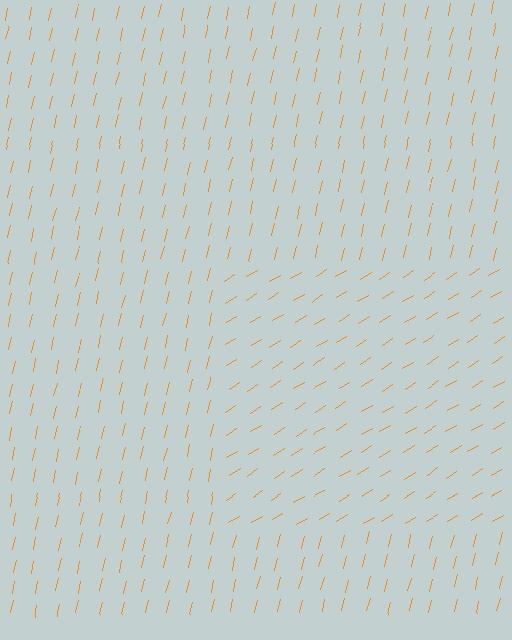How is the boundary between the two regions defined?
The boundary is defined purely by a change in line orientation (approximately 45 degrees difference). All lines are the same color and thickness.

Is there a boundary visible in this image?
Yes, there is a texture boundary formed by a change in line orientation.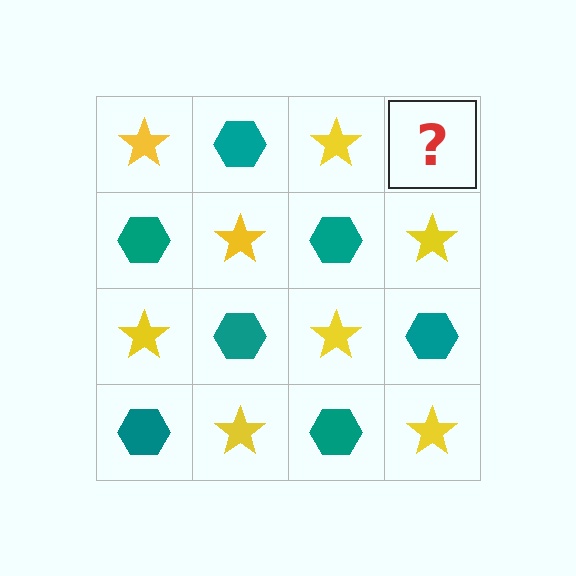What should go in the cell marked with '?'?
The missing cell should contain a teal hexagon.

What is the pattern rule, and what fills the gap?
The rule is that it alternates yellow star and teal hexagon in a checkerboard pattern. The gap should be filled with a teal hexagon.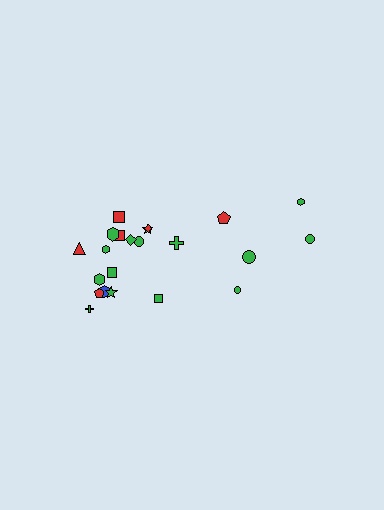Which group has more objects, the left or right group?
The left group.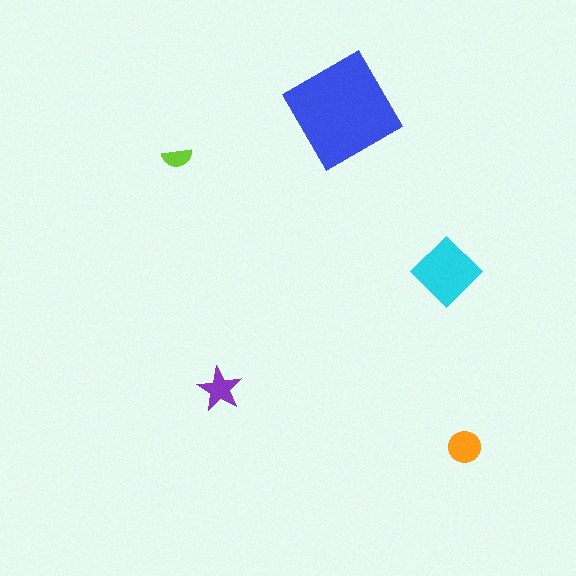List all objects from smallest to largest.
The lime semicircle, the purple star, the orange circle, the cyan diamond, the blue diamond.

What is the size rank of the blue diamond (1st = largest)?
1st.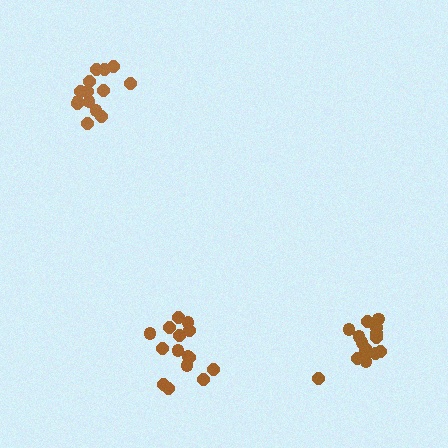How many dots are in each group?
Group 1: 14 dots, Group 2: 15 dots, Group 3: 15 dots (44 total).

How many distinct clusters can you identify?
There are 3 distinct clusters.